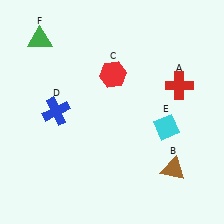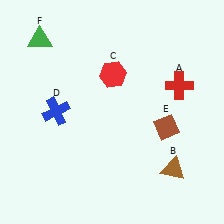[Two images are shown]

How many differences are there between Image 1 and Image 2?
There is 1 difference between the two images.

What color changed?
The diamond (E) changed from cyan in Image 1 to brown in Image 2.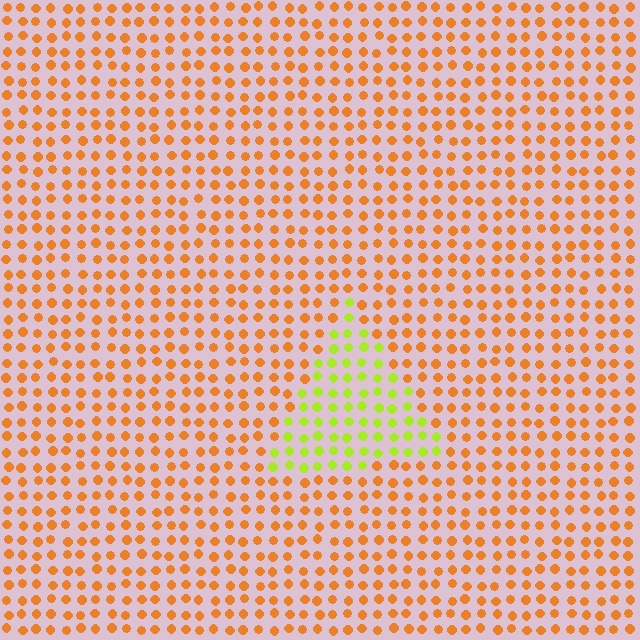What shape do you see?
I see a triangle.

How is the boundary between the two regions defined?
The boundary is defined purely by a slight shift in hue (about 54 degrees). Spacing, size, and orientation are identical on both sides.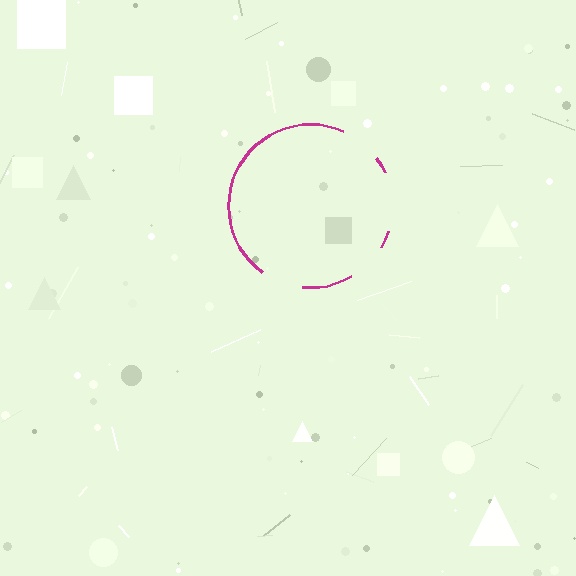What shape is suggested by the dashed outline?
The dashed outline suggests a circle.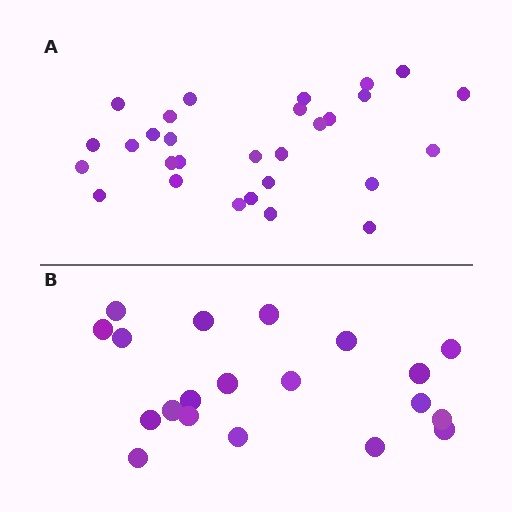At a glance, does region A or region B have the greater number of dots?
Region A (the top region) has more dots.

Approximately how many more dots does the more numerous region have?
Region A has roughly 8 or so more dots than region B.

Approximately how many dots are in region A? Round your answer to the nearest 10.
About 30 dots. (The exact count is 29, which rounds to 30.)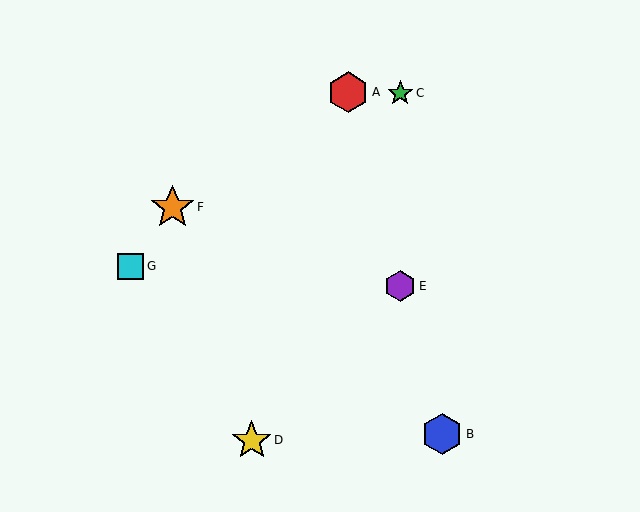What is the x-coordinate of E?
Object E is at x≈400.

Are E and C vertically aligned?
Yes, both are at x≈400.